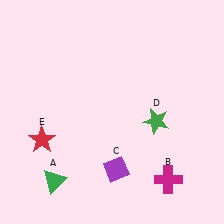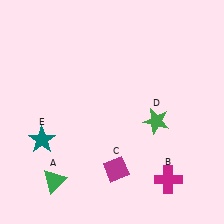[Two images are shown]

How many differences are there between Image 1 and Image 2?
There are 2 differences between the two images.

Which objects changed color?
C changed from purple to magenta. E changed from red to teal.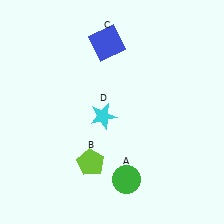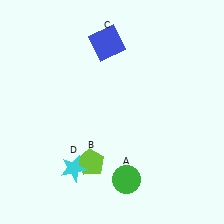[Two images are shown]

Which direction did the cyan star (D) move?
The cyan star (D) moved down.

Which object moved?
The cyan star (D) moved down.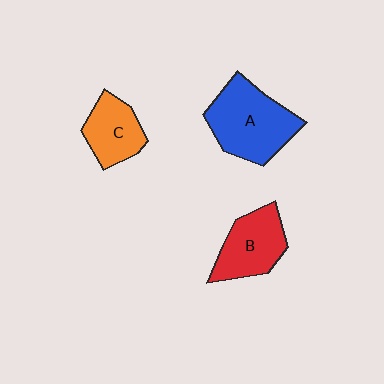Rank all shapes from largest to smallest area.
From largest to smallest: A (blue), B (red), C (orange).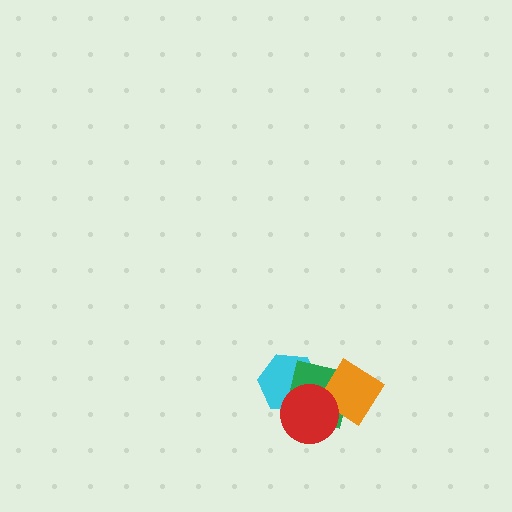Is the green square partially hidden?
Yes, it is partially covered by another shape.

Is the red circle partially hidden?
No, no other shape covers it.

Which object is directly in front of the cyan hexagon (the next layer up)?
The green square is directly in front of the cyan hexagon.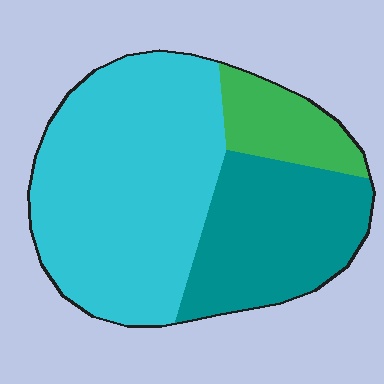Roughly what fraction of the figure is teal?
Teal covers 30% of the figure.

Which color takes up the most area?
Cyan, at roughly 55%.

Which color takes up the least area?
Green, at roughly 15%.